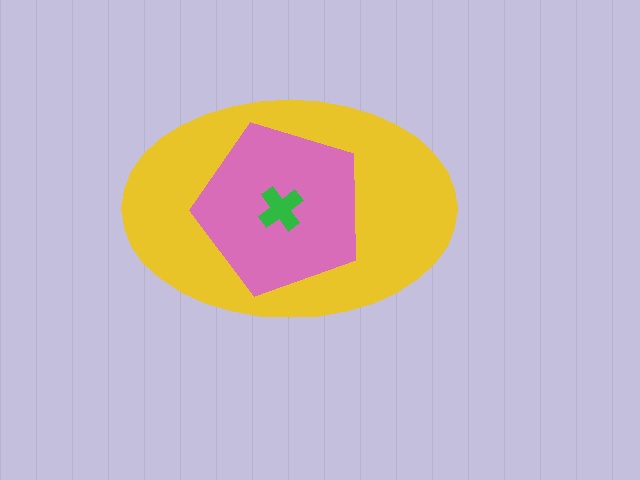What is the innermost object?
The green cross.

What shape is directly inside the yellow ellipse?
The pink pentagon.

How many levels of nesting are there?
3.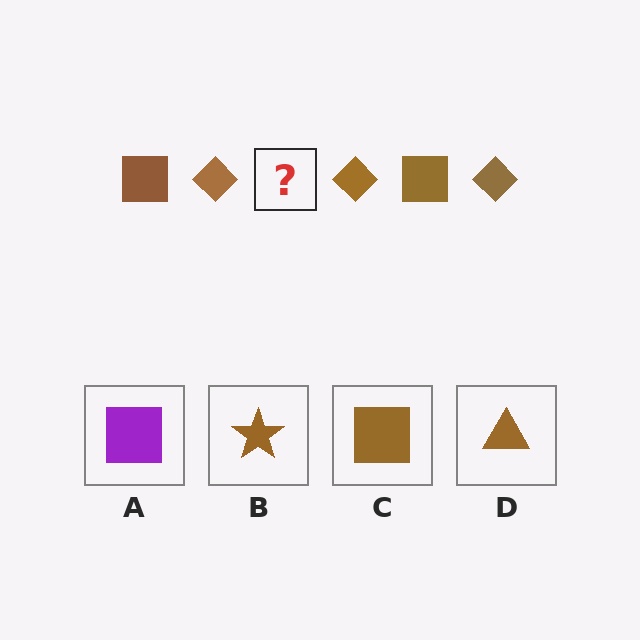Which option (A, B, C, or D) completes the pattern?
C.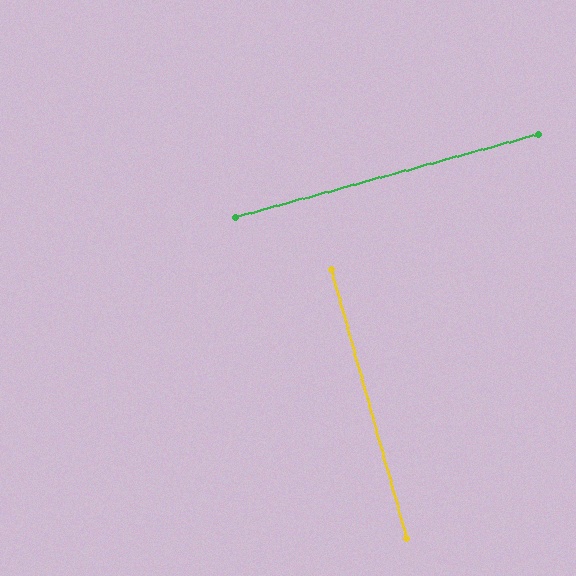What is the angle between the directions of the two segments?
Approximately 90 degrees.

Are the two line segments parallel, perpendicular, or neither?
Perpendicular — they meet at approximately 90°.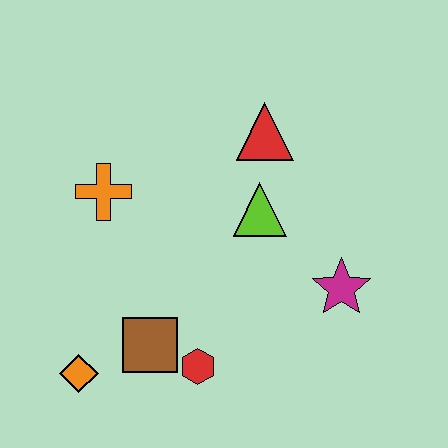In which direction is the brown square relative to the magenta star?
The brown square is to the left of the magenta star.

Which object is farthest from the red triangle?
The orange diamond is farthest from the red triangle.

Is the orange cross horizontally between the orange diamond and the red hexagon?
Yes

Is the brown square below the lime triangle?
Yes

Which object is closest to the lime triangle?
The red triangle is closest to the lime triangle.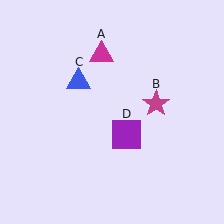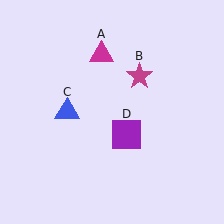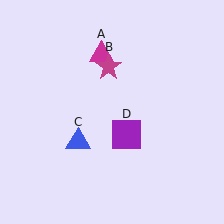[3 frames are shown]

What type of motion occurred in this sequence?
The magenta star (object B), blue triangle (object C) rotated counterclockwise around the center of the scene.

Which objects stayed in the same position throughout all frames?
Magenta triangle (object A) and purple square (object D) remained stationary.